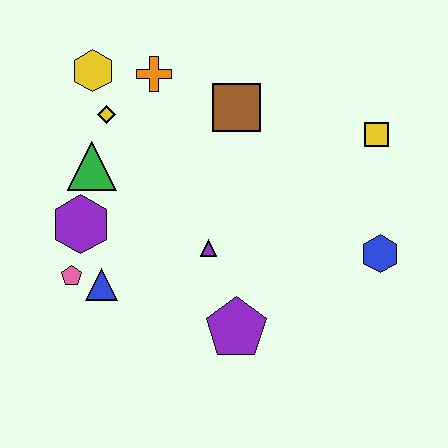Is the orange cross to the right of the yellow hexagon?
Yes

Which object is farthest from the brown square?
The pink pentagon is farthest from the brown square.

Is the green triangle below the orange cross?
Yes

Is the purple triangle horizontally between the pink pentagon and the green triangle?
No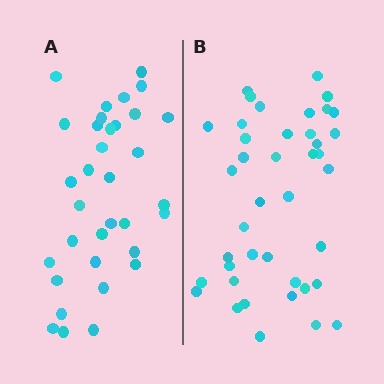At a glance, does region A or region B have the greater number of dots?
Region B (the right region) has more dots.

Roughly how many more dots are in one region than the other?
Region B has roughly 8 or so more dots than region A.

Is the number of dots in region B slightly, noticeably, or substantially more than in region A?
Region B has only slightly more — the two regions are fairly close. The ratio is roughly 1.2 to 1.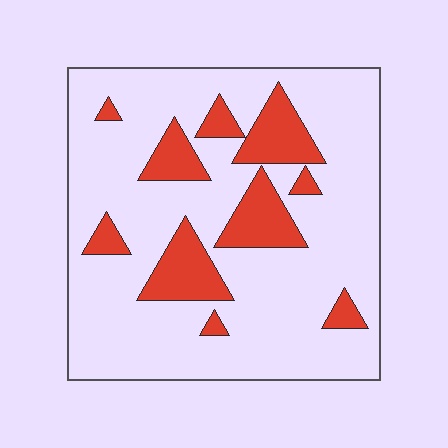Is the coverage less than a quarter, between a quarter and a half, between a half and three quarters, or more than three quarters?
Less than a quarter.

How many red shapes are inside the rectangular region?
10.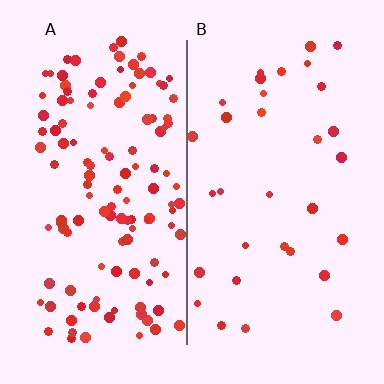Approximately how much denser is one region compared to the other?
Approximately 3.9× — region A over region B.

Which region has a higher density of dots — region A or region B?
A (the left).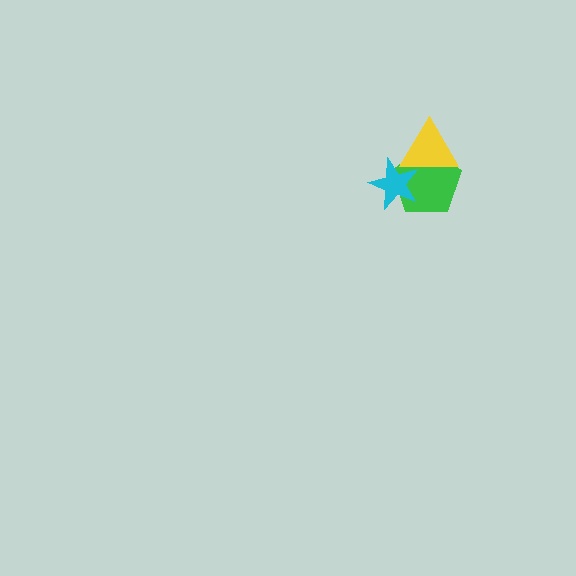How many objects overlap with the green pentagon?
2 objects overlap with the green pentagon.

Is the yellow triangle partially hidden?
No, no other shape covers it.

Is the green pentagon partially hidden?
Yes, it is partially covered by another shape.